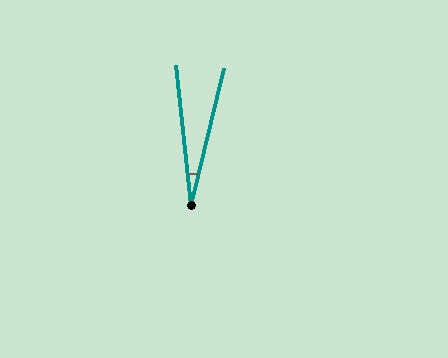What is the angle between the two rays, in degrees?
Approximately 20 degrees.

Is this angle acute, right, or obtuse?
It is acute.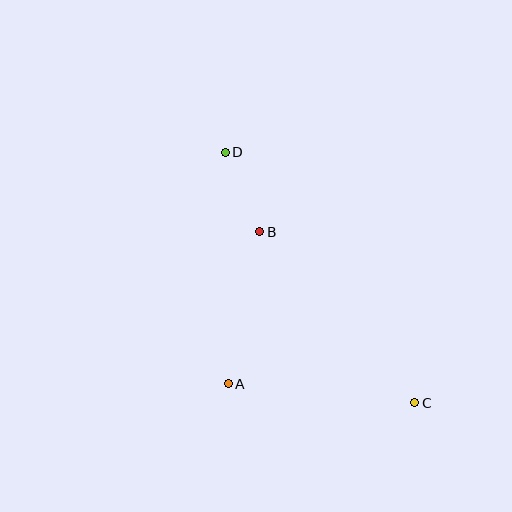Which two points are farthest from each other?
Points C and D are farthest from each other.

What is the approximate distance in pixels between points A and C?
The distance between A and C is approximately 187 pixels.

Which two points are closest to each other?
Points B and D are closest to each other.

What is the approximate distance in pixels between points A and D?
The distance between A and D is approximately 232 pixels.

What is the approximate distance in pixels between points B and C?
The distance between B and C is approximately 231 pixels.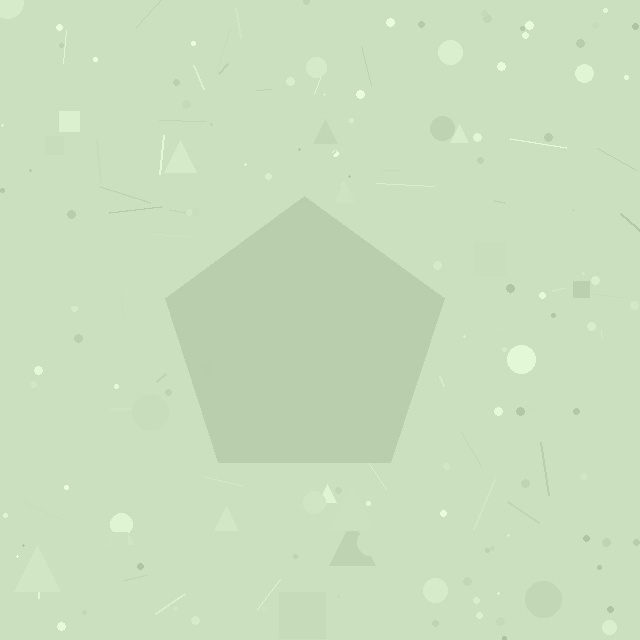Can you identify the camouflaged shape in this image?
The camouflaged shape is a pentagon.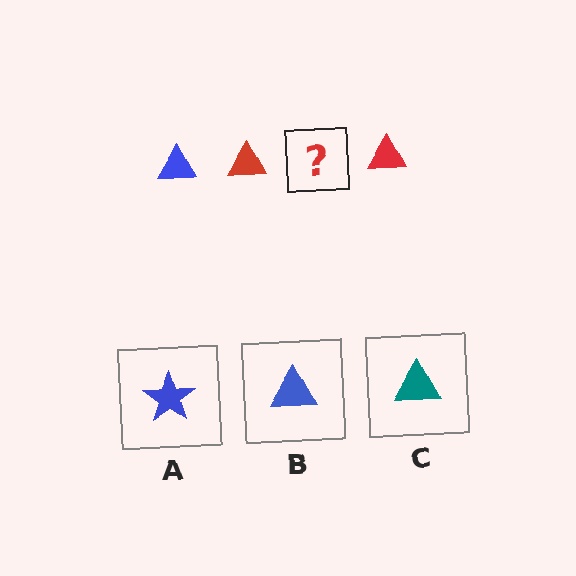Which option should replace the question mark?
Option B.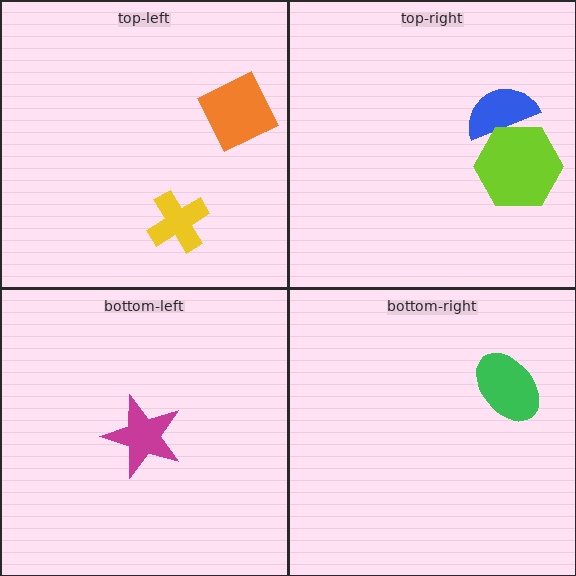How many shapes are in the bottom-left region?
1.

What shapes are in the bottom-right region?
The green ellipse.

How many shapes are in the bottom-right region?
1.